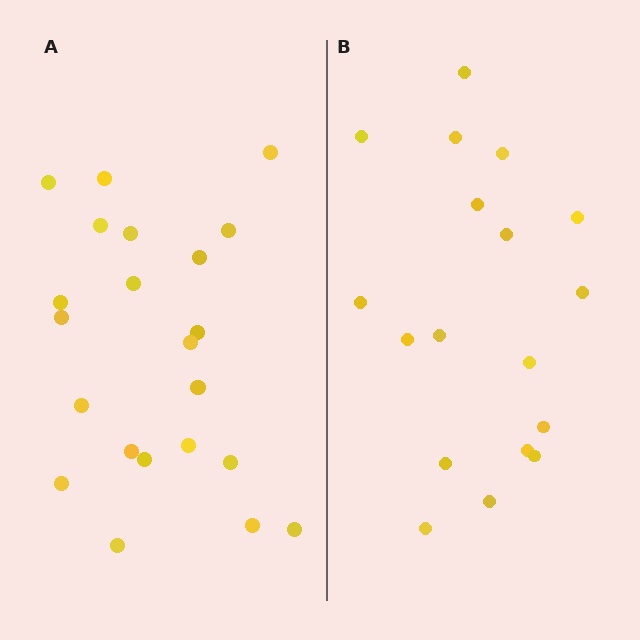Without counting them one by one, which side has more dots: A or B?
Region A (the left region) has more dots.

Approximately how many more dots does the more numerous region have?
Region A has about 4 more dots than region B.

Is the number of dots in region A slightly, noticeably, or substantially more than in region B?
Region A has only slightly more — the two regions are fairly close. The ratio is roughly 1.2 to 1.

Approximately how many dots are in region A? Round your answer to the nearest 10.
About 20 dots. (The exact count is 22, which rounds to 20.)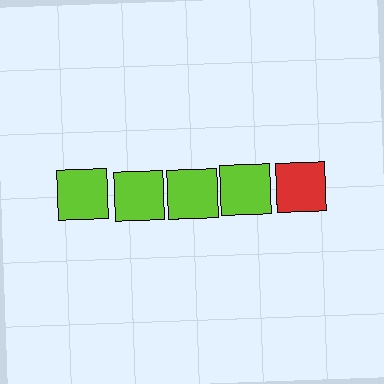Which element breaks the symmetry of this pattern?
The red square in the top row, rightmost column breaks the symmetry. All other shapes are lime squares.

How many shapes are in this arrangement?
There are 5 shapes arranged in a grid pattern.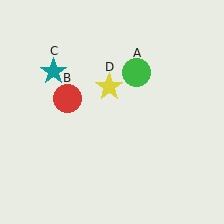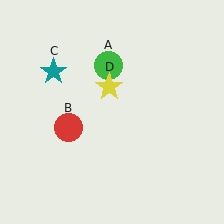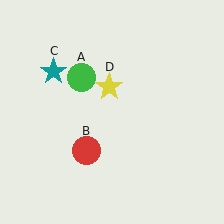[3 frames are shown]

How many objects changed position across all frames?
2 objects changed position: green circle (object A), red circle (object B).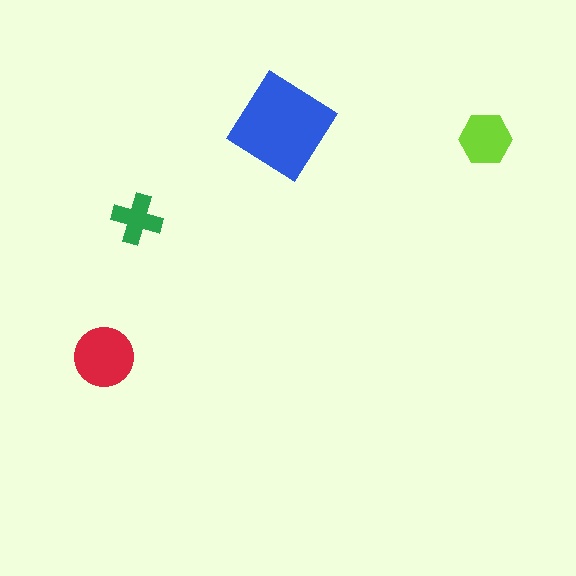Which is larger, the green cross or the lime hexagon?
The lime hexagon.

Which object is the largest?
The blue diamond.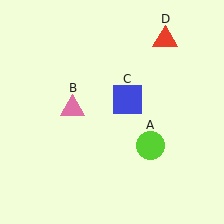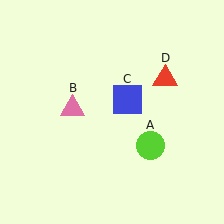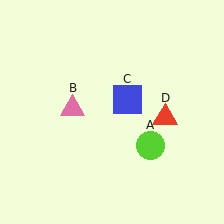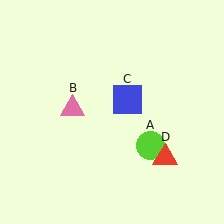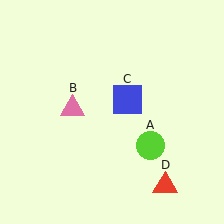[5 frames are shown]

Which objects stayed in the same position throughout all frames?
Lime circle (object A) and pink triangle (object B) and blue square (object C) remained stationary.